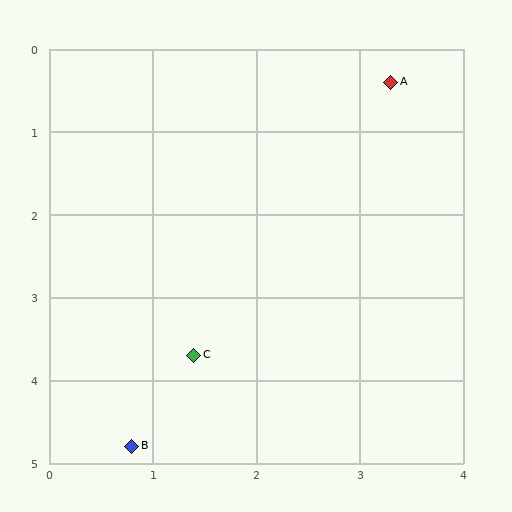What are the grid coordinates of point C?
Point C is at approximately (1.4, 3.7).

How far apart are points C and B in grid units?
Points C and B are about 1.3 grid units apart.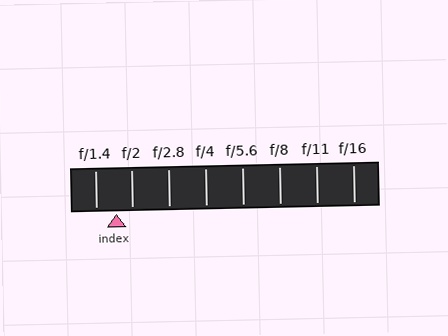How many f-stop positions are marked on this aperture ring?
There are 8 f-stop positions marked.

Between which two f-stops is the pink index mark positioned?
The index mark is between f/1.4 and f/2.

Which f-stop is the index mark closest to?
The index mark is closest to f/2.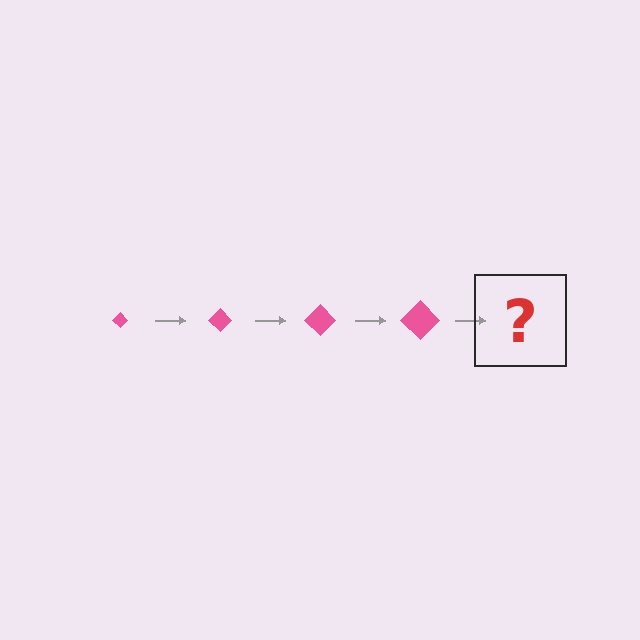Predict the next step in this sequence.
The next step is a pink diamond, larger than the previous one.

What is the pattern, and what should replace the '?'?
The pattern is that the diamond gets progressively larger each step. The '?' should be a pink diamond, larger than the previous one.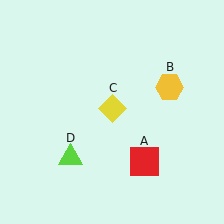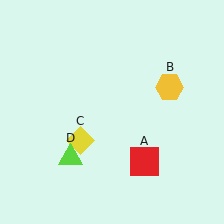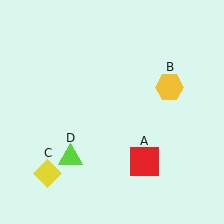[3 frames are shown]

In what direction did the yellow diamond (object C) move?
The yellow diamond (object C) moved down and to the left.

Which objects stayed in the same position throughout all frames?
Red square (object A) and yellow hexagon (object B) and lime triangle (object D) remained stationary.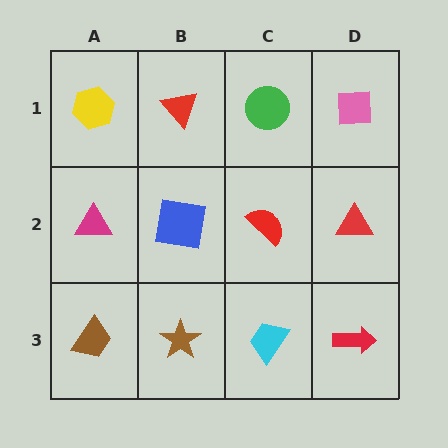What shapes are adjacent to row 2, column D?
A pink square (row 1, column D), a red arrow (row 3, column D), a red semicircle (row 2, column C).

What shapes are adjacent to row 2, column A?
A yellow hexagon (row 1, column A), a brown trapezoid (row 3, column A), a blue square (row 2, column B).